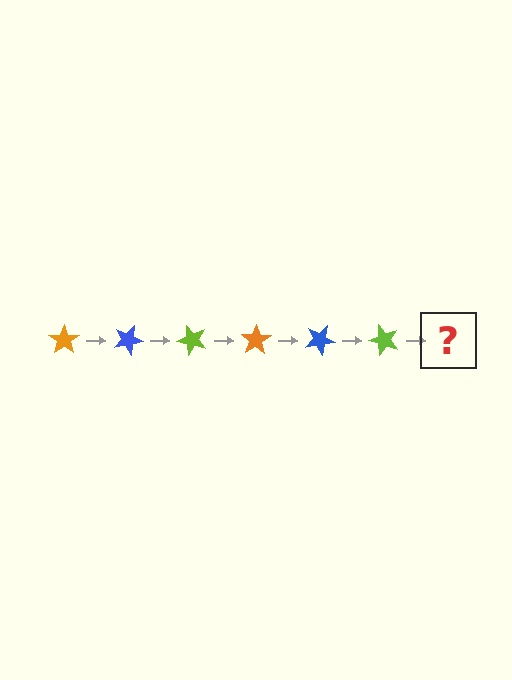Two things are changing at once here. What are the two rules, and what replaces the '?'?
The two rules are that it rotates 25 degrees each step and the color cycles through orange, blue, and lime. The '?' should be an orange star, rotated 150 degrees from the start.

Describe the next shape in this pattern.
It should be an orange star, rotated 150 degrees from the start.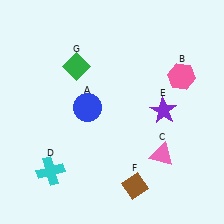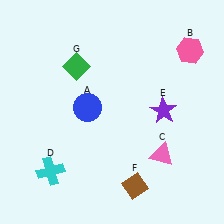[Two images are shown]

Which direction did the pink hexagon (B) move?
The pink hexagon (B) moved up.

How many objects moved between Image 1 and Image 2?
1 object moved between the two images.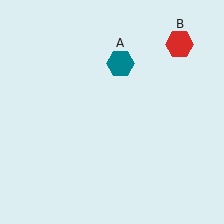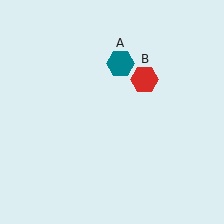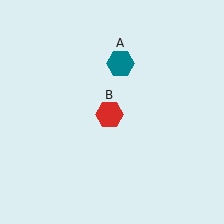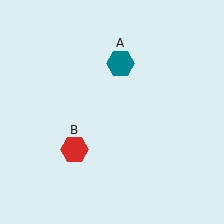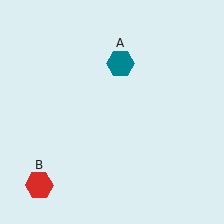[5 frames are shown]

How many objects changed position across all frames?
1 object changed position: red hexagon (object B).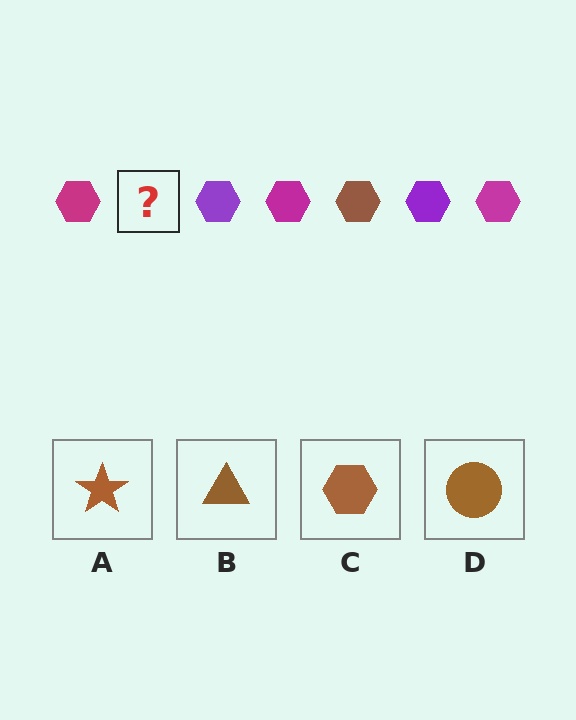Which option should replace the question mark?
Option C.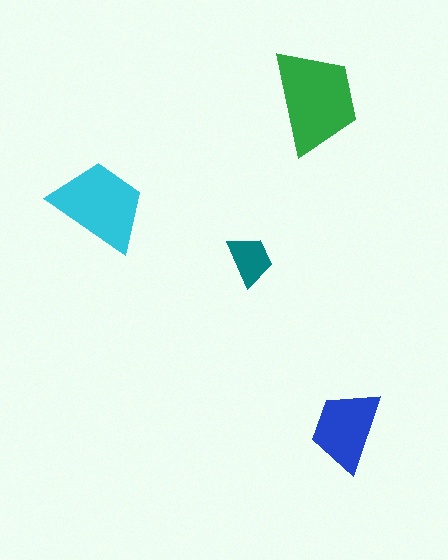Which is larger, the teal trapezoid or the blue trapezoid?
The blue one.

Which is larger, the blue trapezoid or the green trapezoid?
The green one.